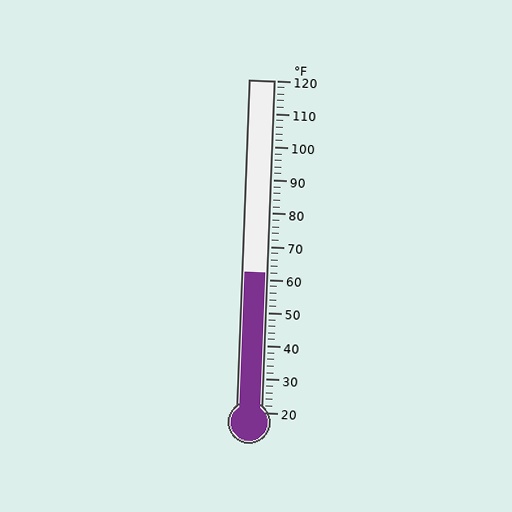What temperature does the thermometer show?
The thermometer shows approximately 62°F.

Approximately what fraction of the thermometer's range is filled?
The thermometer is filled to approximately 40% of its range.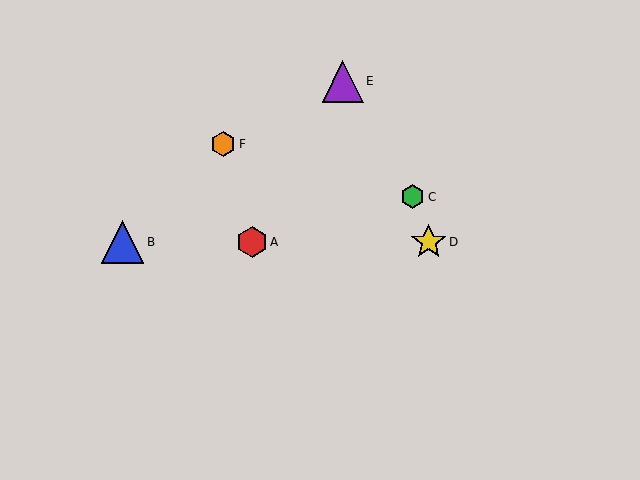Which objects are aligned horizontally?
Objects A, B, D are aligned horizontally.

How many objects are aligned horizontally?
3 objects (A, B, D) are aligned horizontally.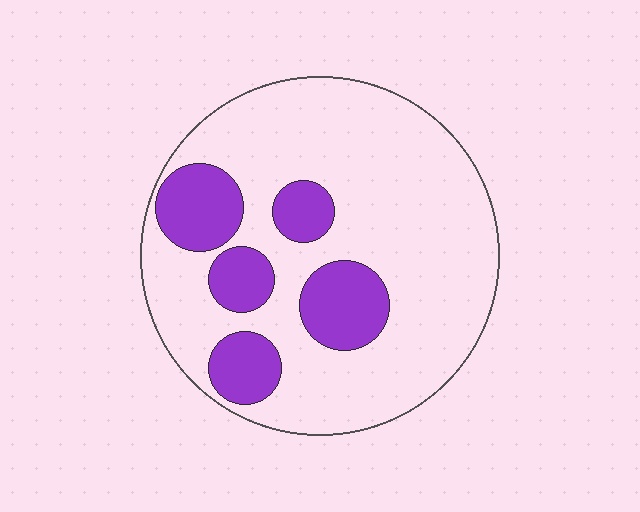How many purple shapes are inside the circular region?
5.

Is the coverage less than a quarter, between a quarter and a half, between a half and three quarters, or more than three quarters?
Less than a quarter.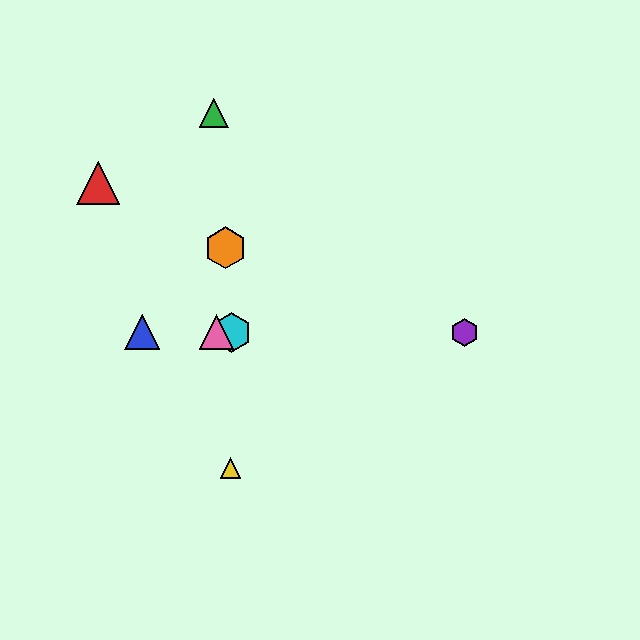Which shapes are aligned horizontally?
The blue triangle, the purple hexagon, the cyan hexagon, the pink triangle are aligned horizontally.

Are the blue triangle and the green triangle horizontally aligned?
No, the blue triangle is at y≈332 and the green triangle is at y≈113.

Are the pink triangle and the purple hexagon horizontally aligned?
Yes, both are at y≈332.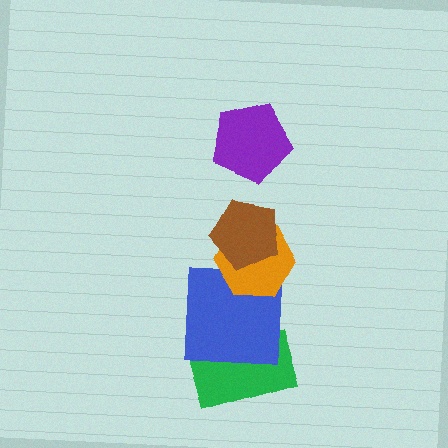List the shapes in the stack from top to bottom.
From top to bottom: the purple pentagon, the brown pentagon, the orange hexagon, the blue square, the green rectangle.